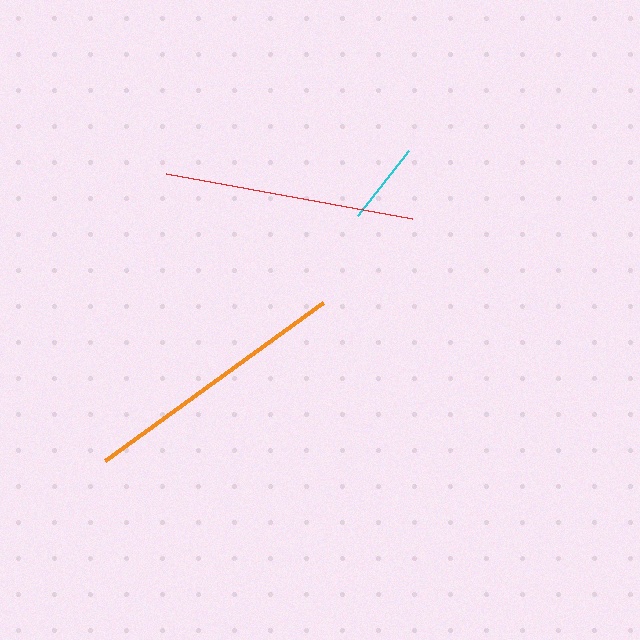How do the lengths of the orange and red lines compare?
The orange and red lines are approximately the same length.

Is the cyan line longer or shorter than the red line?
The red line is longer than the cyan line.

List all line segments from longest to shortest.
From longest to shortest: orange, red, cyan.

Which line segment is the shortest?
The cyan line is the shortest at approximately 83 pixels.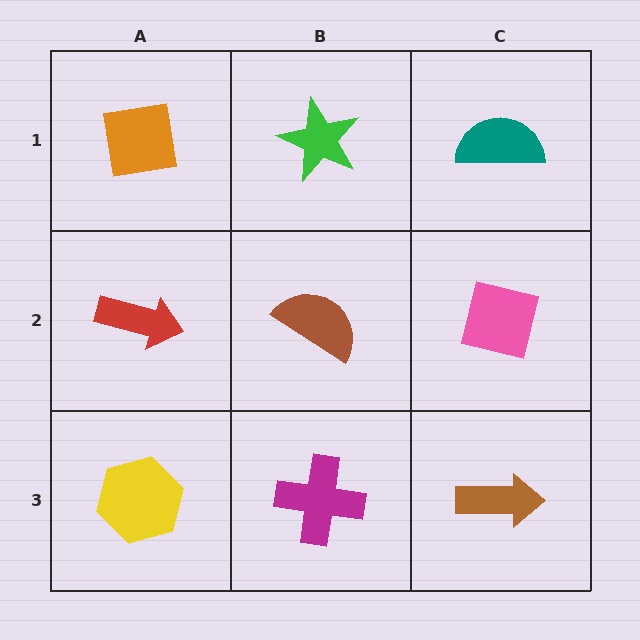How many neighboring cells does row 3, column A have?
2.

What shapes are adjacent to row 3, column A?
A red arrow (row 2, column A), a magenta cross (row 3, column B).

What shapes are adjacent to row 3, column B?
A brown semicircle (row 2, column B), a yellow hexagon (row 3, column A), a brown arrow (row 3, column C).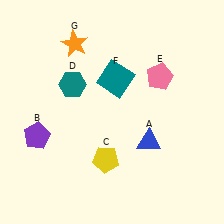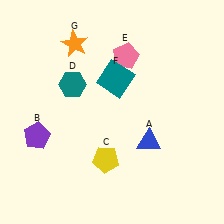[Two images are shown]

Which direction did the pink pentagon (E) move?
The pink pentagon (E) moved left.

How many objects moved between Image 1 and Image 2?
1 object moved between the two images.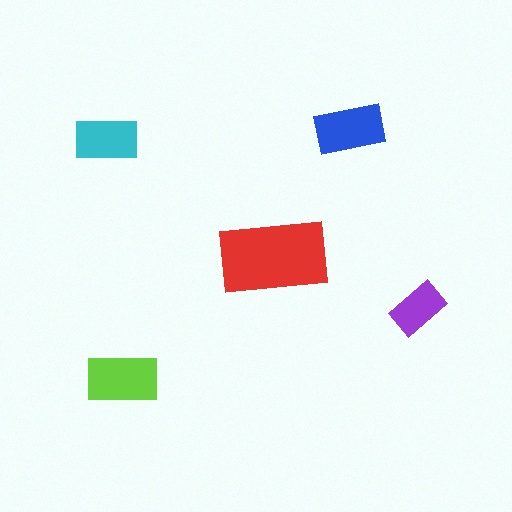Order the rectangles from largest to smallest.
the red one, the lime one, the blue one, the cyan one, the purple one.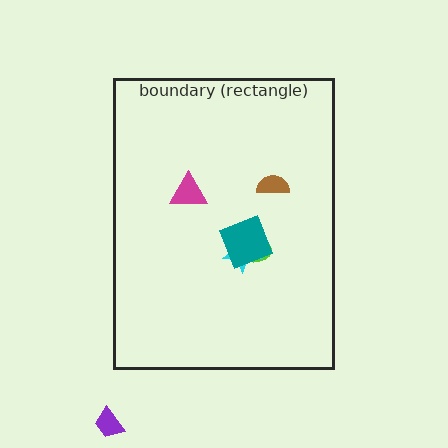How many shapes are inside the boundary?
5 inside, 1 outside.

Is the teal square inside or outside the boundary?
Inside.